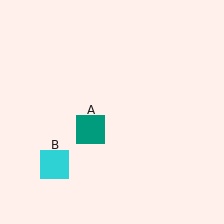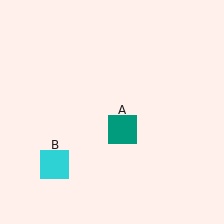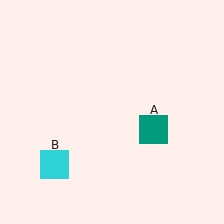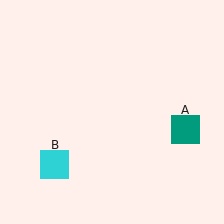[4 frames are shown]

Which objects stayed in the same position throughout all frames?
Cyan square (object B) remained stationary.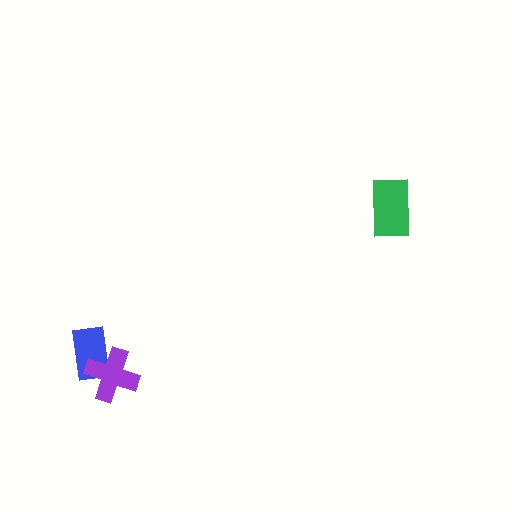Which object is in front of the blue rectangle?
The purple cross is in front of the blue rectangle.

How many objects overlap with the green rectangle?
0 objects overlap with the green rectangle.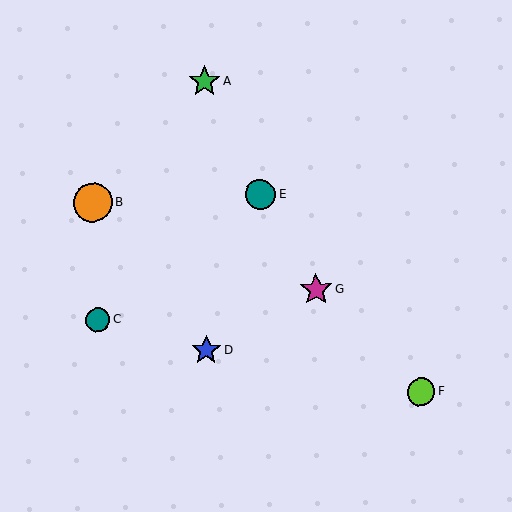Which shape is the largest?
The orange circle (labeled B) is the largest.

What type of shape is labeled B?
Shape B is an orange circle.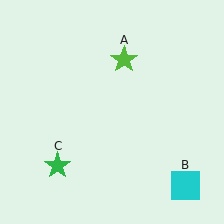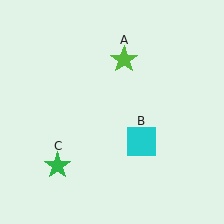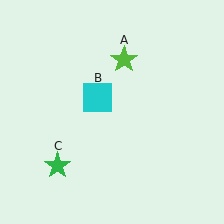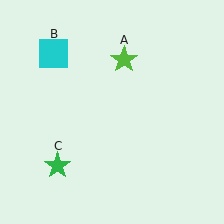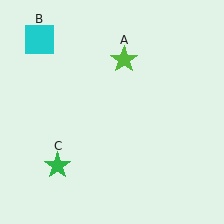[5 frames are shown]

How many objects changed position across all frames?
1 object changed position: cyan square (object B).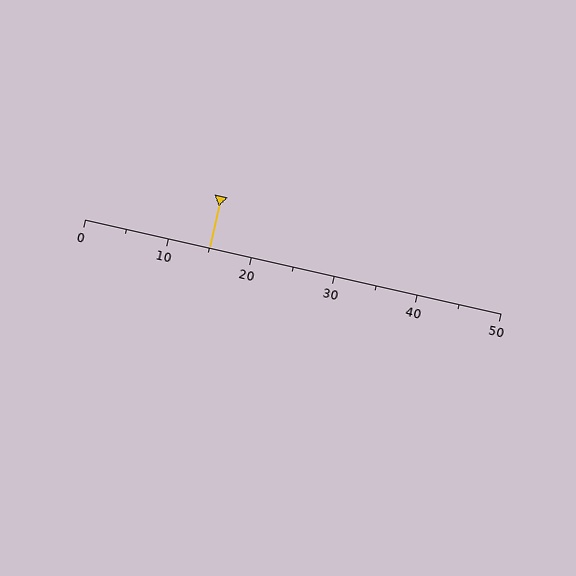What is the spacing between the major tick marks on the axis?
The major ticks are spaced 10 apart.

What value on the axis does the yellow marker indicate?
The marker indicates approximately 15.